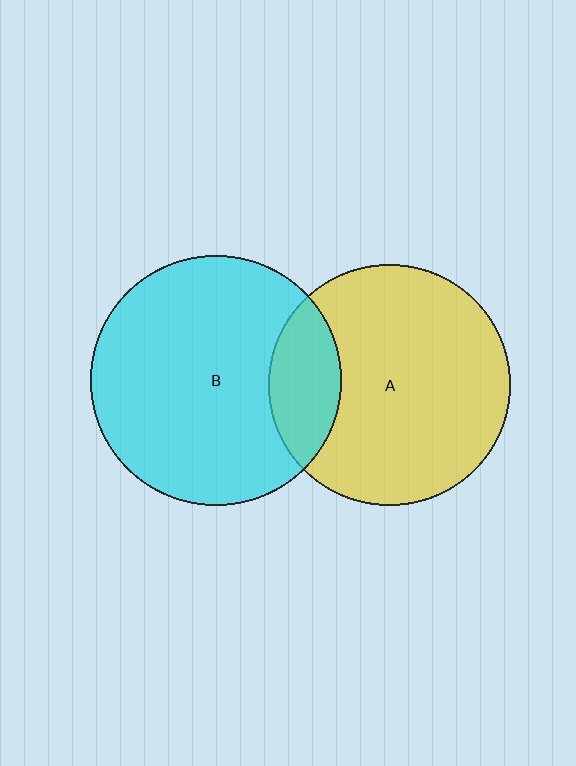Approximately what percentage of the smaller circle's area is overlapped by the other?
Approximately 20%.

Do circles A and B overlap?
Yes.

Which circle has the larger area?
Circle B (cyan).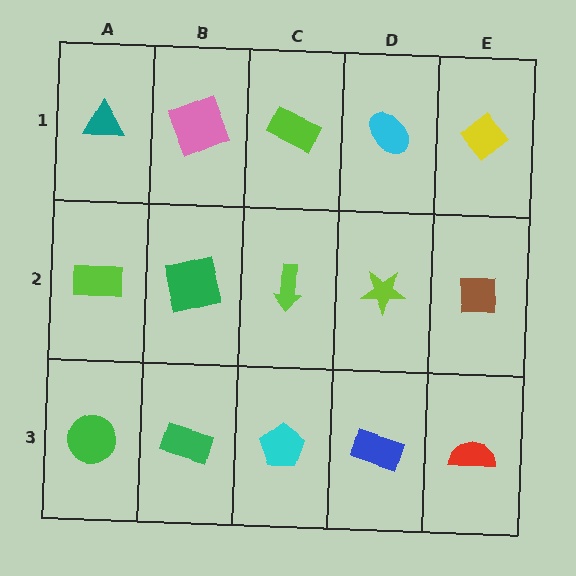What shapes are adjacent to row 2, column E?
A yellow diamond (row 1, column E), a red semicircle (row 3, column E), a lime star (row 2, column D).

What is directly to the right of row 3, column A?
A green rectangle.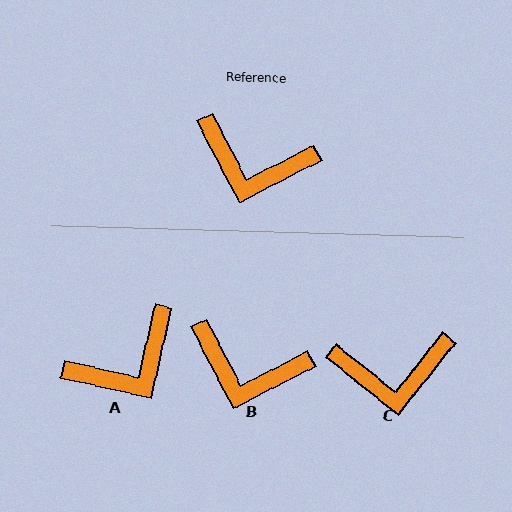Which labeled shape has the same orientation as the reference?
B.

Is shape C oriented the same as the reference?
No, it is off by about 24 degrees.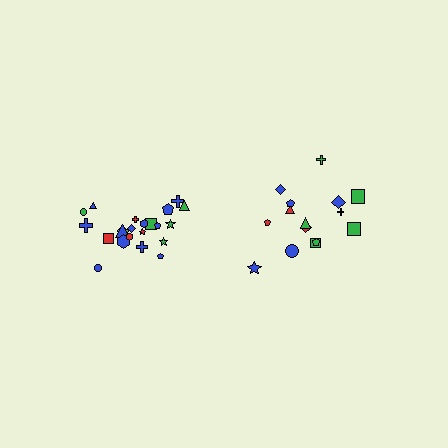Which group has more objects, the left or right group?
The left group.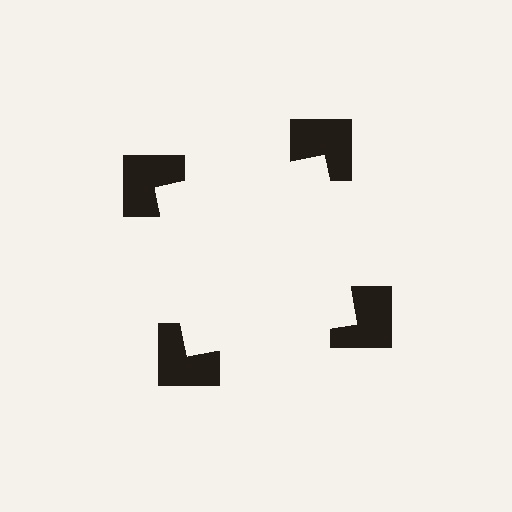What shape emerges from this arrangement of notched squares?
An illusory square — its edges are inferred from the aligned wedge cuts in the notched squares, not physically drawn.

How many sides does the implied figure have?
4 sides.